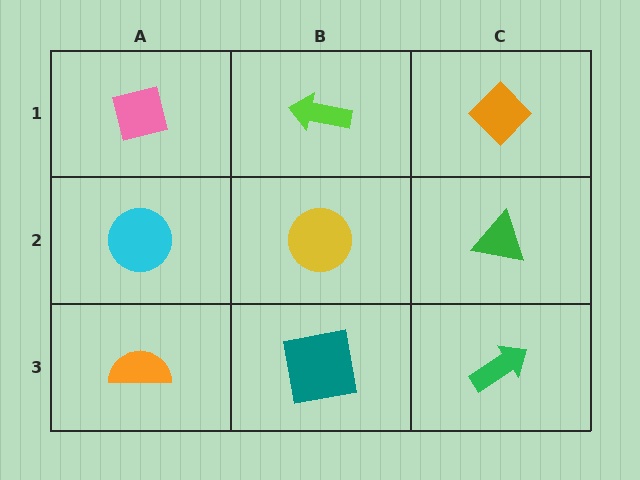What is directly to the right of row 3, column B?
A green arrow.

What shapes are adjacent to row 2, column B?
A lime arrow (row 1, column B), a teal square (row 3, column B), a cyan circle (row 2, column A), a green triangle (row 2, column C).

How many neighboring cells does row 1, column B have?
3.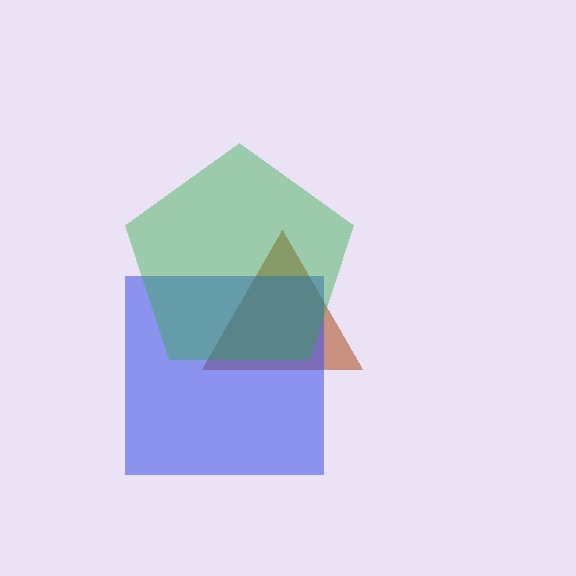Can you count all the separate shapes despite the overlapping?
Yes, there are 3 separate shapes.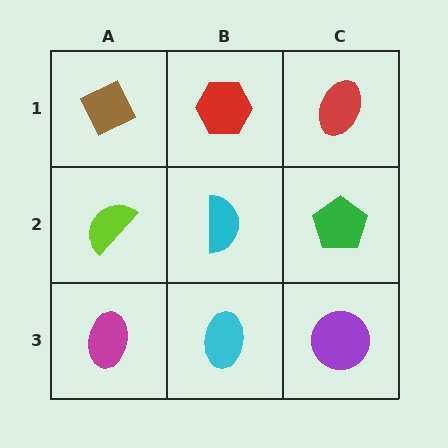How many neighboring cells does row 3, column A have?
2.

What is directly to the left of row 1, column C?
A red hexagon.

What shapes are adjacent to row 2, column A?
A brown diamond (row 1, column A), a magenta ellipse (row 3, column A), a cyan semicircle (row 2, column B).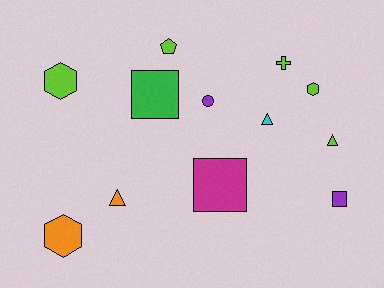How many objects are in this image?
There are 12 objects.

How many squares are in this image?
There are 3 squares.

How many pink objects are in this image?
There are no pink objects.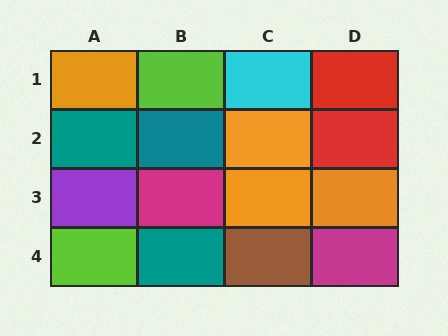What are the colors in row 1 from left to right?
Orange, lime, cyan, red.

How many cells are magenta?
2 cells are magenta.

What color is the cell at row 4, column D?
Magenta.